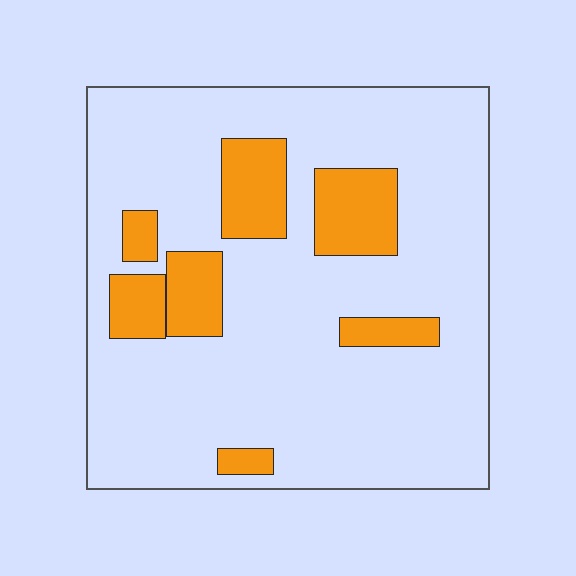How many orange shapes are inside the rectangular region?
7.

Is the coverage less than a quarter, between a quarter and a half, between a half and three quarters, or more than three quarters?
Less than a quarter.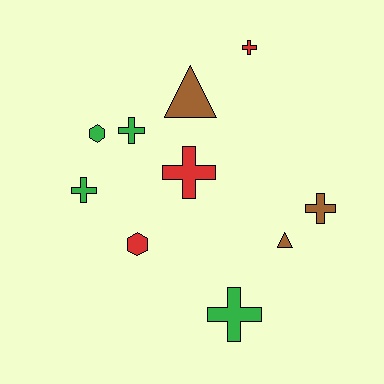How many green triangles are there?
There are no green triangles.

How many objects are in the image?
There are 10 objects.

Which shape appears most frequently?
Cross, with 6 objects.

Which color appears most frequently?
Green, with 4 objects.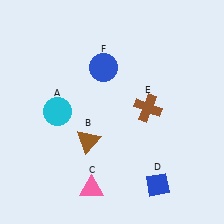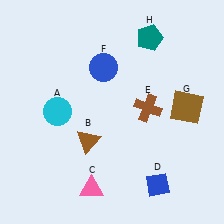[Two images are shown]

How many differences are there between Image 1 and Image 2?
There are 2 differences between the two images.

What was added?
A brown square (G), a teal pentagon (H) were added in Image 2.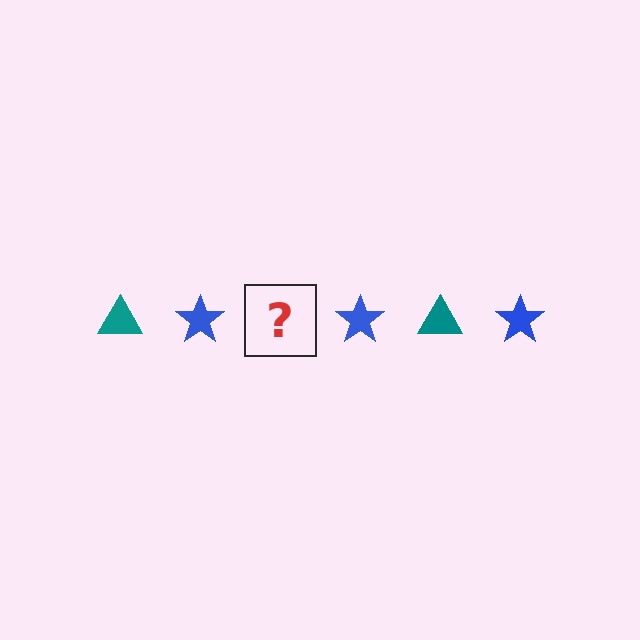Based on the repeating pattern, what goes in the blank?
The blank should be a teal triangle.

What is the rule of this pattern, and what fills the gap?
The rule is that the pattern alternates between teal triangle and blue star. The gap should be filled with a teal triangle.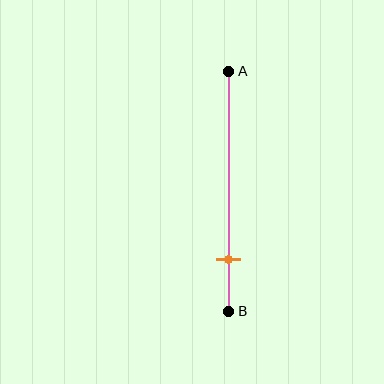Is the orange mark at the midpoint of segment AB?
No, the mark is at about 80% from A, not at the 50% midpoint.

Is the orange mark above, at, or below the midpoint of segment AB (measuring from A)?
The orange mark is below the midpoint of segment AB.